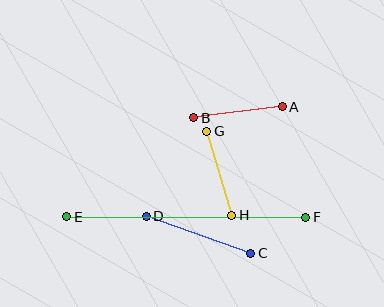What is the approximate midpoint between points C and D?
The midpoint is at approximately (198, 235) pixels.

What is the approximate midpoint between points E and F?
The midpoint is at approximately (186, 217) pixels.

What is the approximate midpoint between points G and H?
The midpoint is at approximately (219, 173) pixels.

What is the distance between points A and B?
The distance is approximately 89 pixels.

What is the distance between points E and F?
The distance is approximately 239 pixels.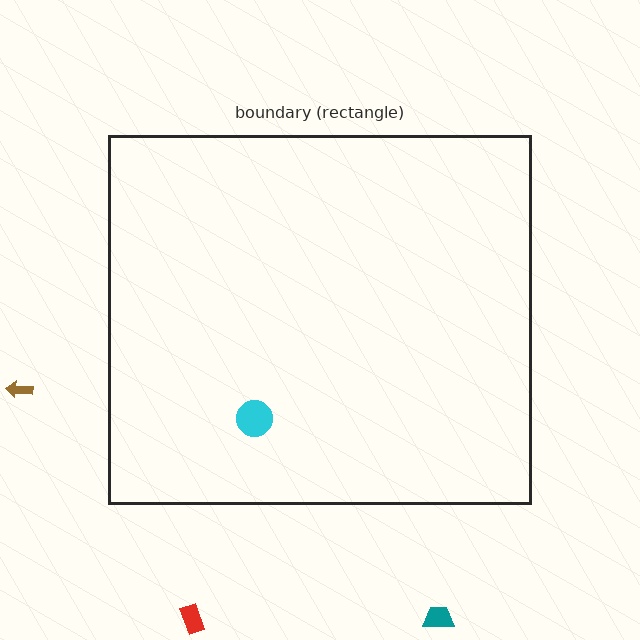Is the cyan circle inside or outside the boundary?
Inside.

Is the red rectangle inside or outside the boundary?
Outside.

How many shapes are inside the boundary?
1 inside, 3 outside.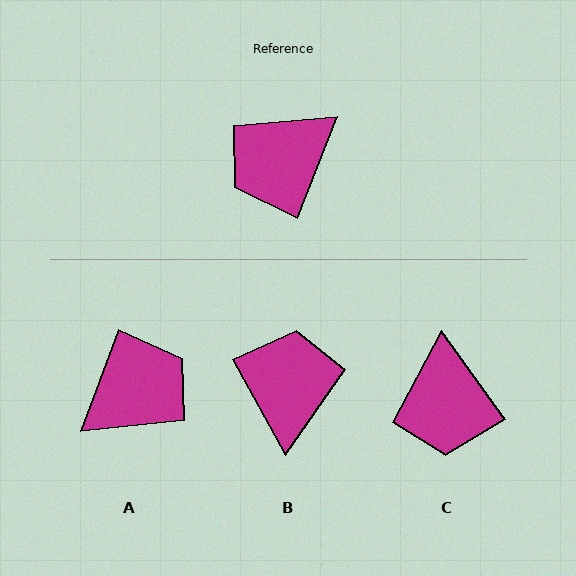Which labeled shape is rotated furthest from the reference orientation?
A, about 179 degrees away.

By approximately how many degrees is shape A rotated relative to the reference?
Approximately 179 degrees clockwise.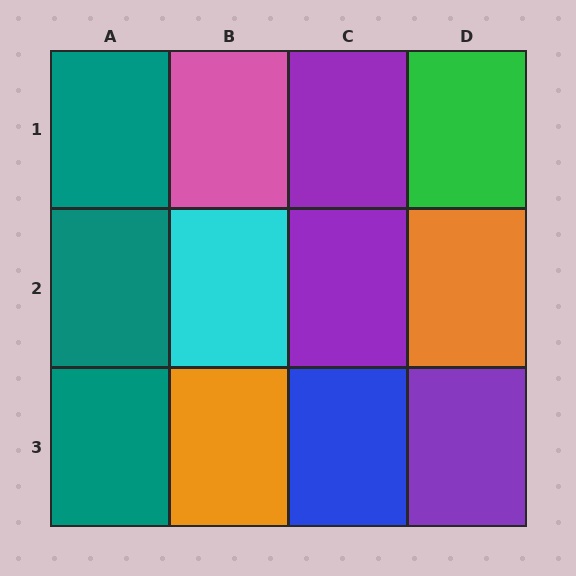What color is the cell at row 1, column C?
Purple.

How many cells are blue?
1 cell is blue.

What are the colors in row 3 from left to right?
Teal, orange, blue, purple.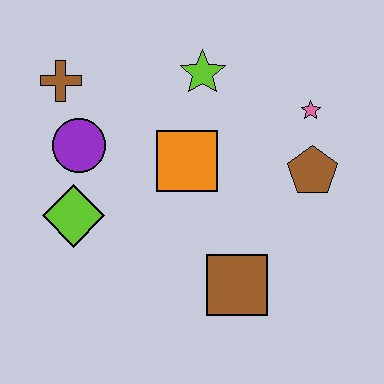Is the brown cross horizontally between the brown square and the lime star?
No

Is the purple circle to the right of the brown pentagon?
No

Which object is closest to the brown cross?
The purple circle is closest to the brown cross.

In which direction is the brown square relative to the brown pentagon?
The brown square is below the brown pentagon.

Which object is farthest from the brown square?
The brown cross is farthest from the brown square.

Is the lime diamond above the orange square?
No